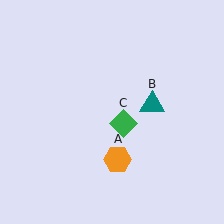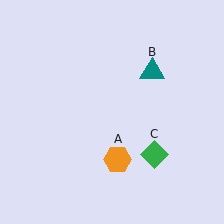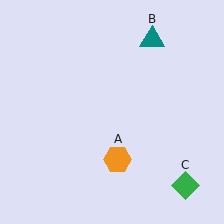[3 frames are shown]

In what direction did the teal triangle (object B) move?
The teal triangle (object B) moved up.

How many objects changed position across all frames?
2 objects changed position: teal triangle (object B), green diamond (object C).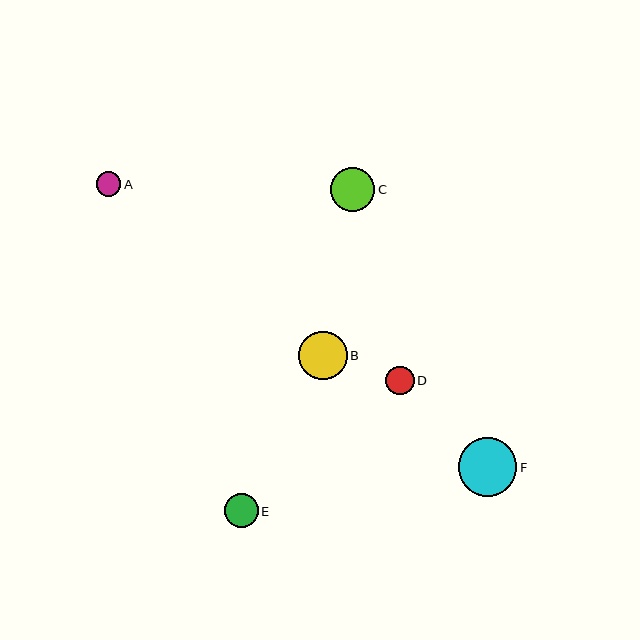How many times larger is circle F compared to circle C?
Circle F is approximately 1.3 times the size of circle C.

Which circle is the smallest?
Circle A is the smallest with a size of approximately 25 pixels.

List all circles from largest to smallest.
From largest to smallest: F, B, C, E, D, A.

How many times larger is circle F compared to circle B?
Circle F is approximately 1.2 times the size of circle B.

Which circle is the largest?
Circle F is the largest with a size of approximately 59 pixels.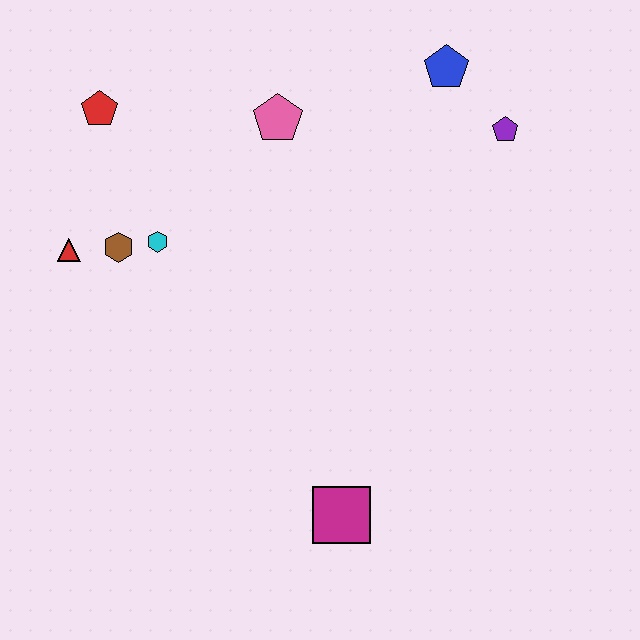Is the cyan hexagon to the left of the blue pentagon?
Yes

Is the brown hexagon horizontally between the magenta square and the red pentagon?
Yes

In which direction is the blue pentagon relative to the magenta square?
The blue pentagon is above the magenta square.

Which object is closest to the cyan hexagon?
The brown hexagon is closest to the cyan hexagon.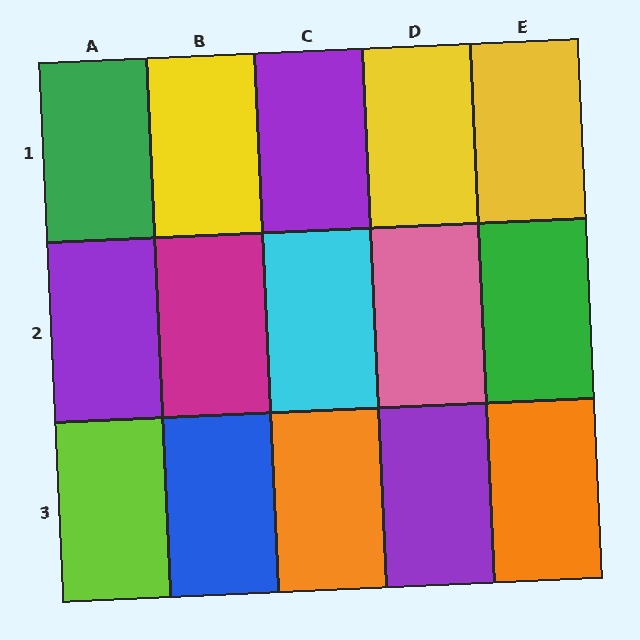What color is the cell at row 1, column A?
Green.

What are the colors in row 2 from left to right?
Purple, magenta, cyan, pink, green.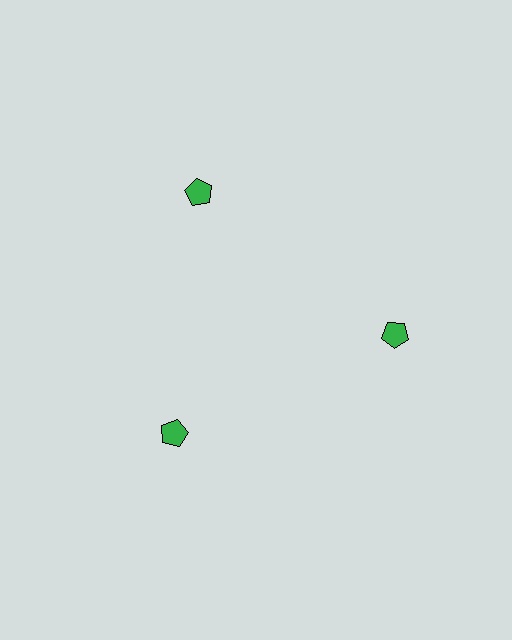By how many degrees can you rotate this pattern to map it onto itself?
The pattern maps onto itself every 120 degrees of rotation.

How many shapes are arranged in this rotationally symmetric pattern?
There are 3 shapes, arranged in 3 groups of 1.